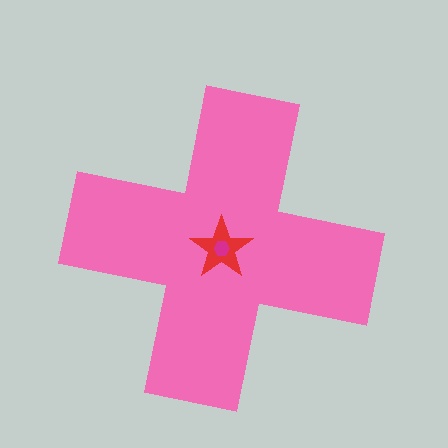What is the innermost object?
The magenta hexagon.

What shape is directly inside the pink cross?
The red star.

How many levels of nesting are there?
3.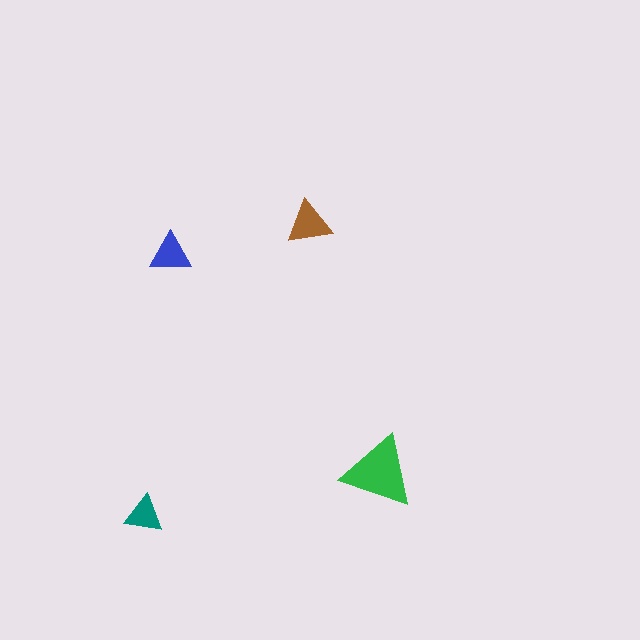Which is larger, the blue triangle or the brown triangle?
The brown one.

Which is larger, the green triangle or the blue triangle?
The green one.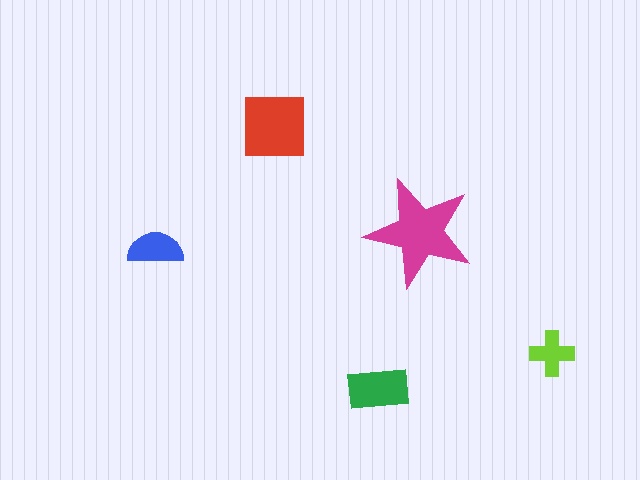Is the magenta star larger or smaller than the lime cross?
Larger.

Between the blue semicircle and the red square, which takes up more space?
The red square.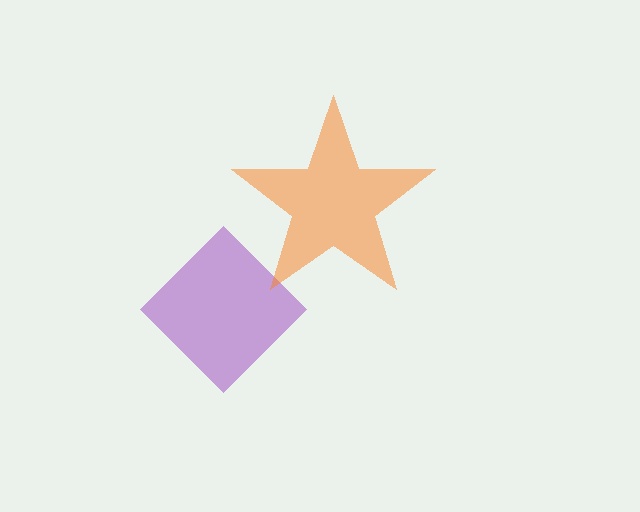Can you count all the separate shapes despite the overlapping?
Yes, there are 2 separate shapes.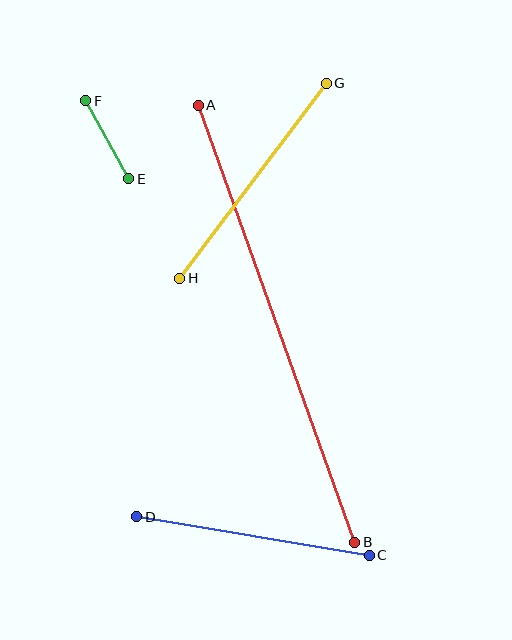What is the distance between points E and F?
The distance is approximately 89 pixels.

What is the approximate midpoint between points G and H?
The midpoint is at approximately (253, 181) pixels.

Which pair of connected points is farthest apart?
Points A and B are farthest apart.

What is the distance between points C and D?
The distance is approximately 236 pixels.